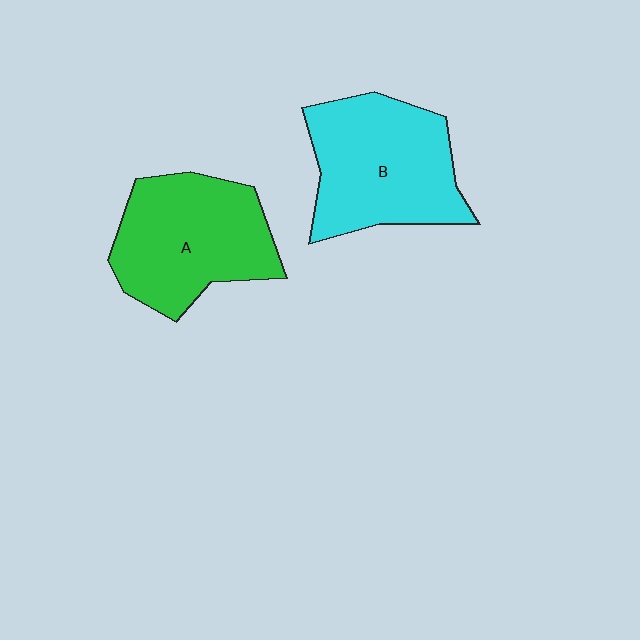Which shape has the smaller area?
Shape A (green).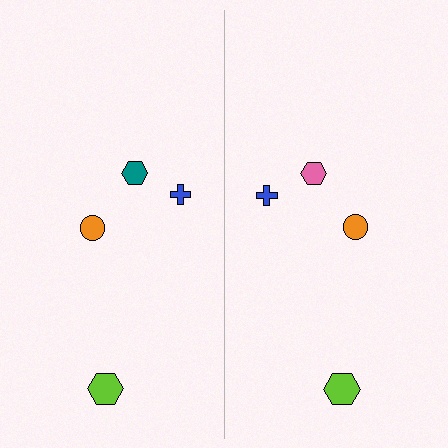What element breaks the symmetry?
The pink hexagon on the right side breaks the symmetry — its mirror counterpart is teal.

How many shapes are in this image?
There are 8 shapes in this image.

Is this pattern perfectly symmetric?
No, the pattern is not perfectly symmetric. The pink hexagon on the right side breaks the symmetry — its mirror counterpart is teal.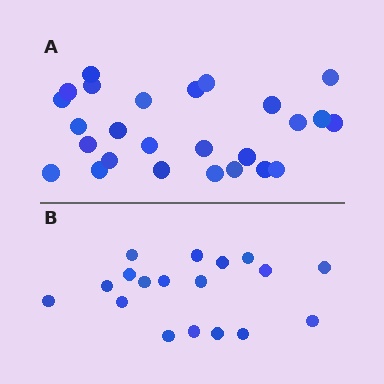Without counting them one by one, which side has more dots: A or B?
Region A (the top region) has more dots.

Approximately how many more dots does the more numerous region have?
Region A has roughly 8 or so more dots than region B.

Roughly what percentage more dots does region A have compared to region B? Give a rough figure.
About 45% more.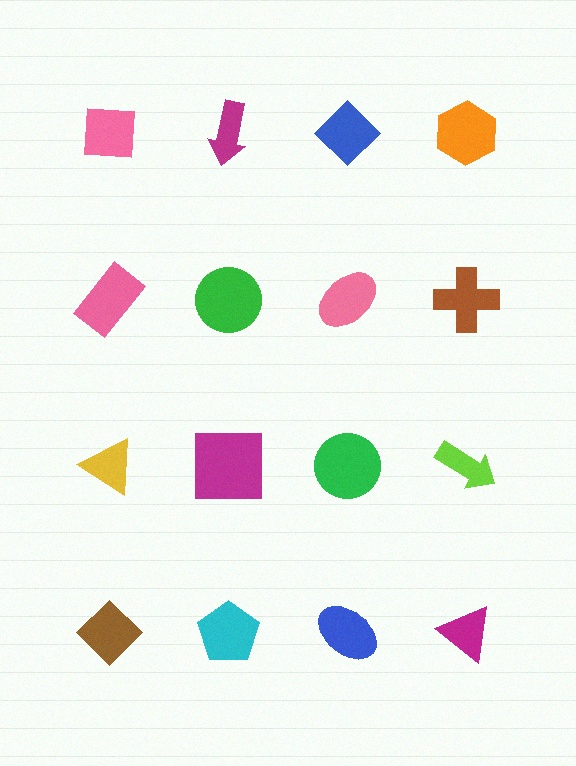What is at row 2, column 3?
A pink ellipse.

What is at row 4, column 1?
A brown diamond.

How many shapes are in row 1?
4 shapes.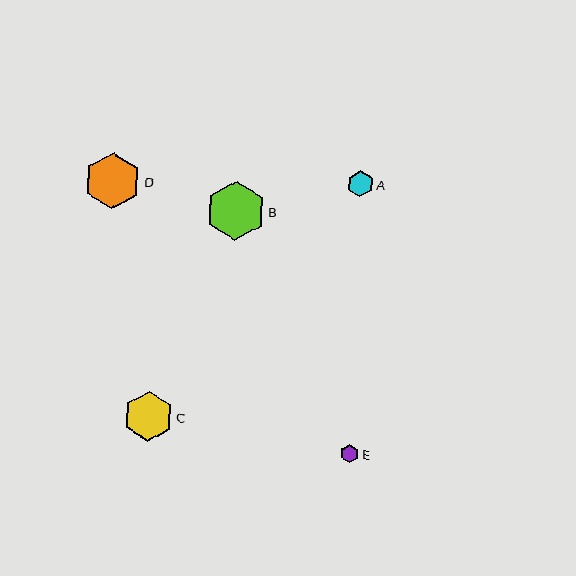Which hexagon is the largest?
Hexagon B is the largest with a size of approximately 60 pixels.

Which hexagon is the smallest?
Hexagon E is the smallest with a size of approximately 18 pixels.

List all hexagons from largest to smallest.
From largest to smallest: B, D, C, A, E.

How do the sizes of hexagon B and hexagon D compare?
Hexagon B and hexagon D are approximately the same size.